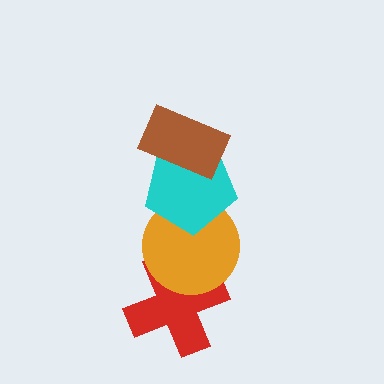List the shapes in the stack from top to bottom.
From top to bottom: the brown rectangle, the cyan pentagon, the orange circle, the red cross.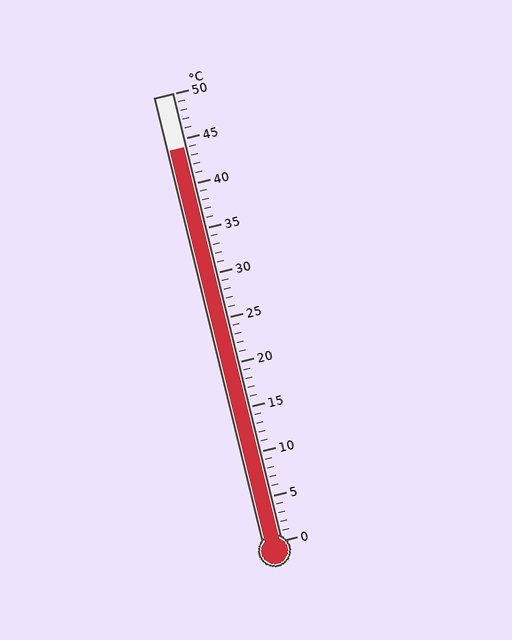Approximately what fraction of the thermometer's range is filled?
The thermometer is filled to approximately 90% of its range.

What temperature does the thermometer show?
The thermometer shows approximately 44°C.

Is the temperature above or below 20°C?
The temperature is above 20°C.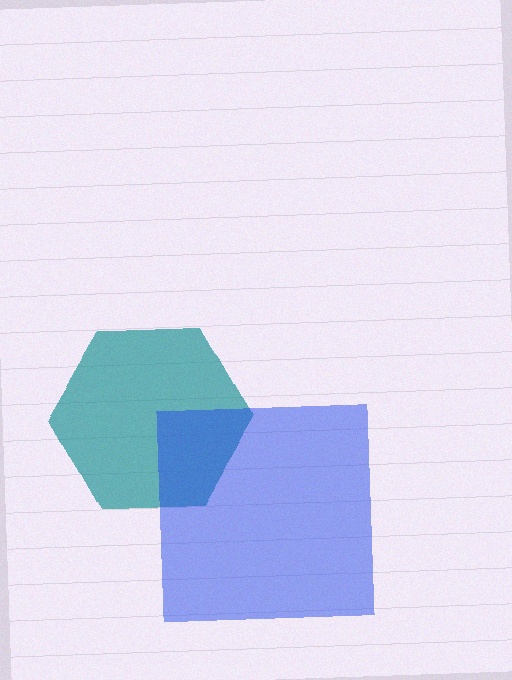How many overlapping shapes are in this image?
There are 2 overlapping shapes in the image.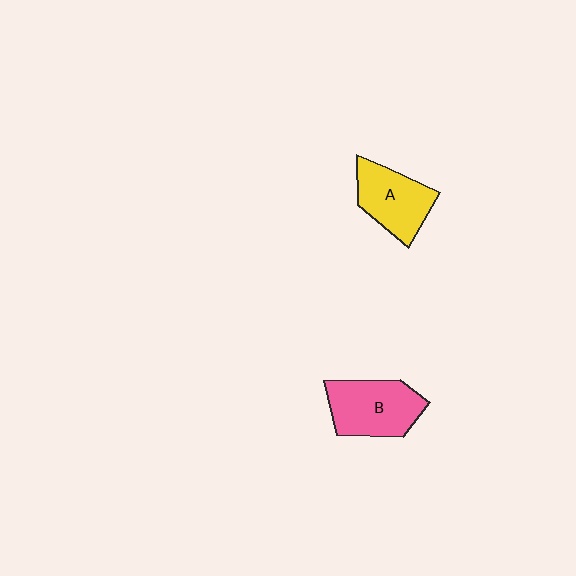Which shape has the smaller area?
Shape A (yellow).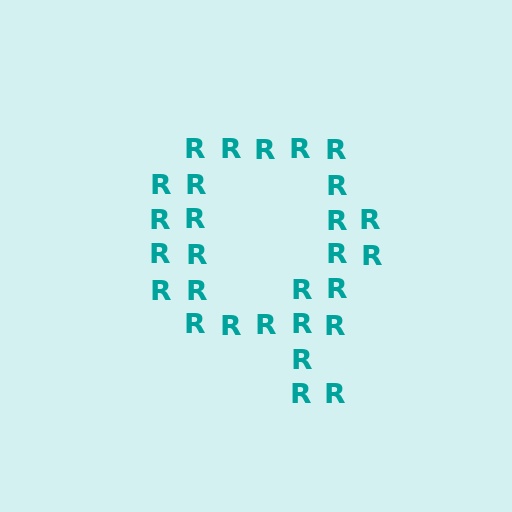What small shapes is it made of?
It is made of small letter R's.